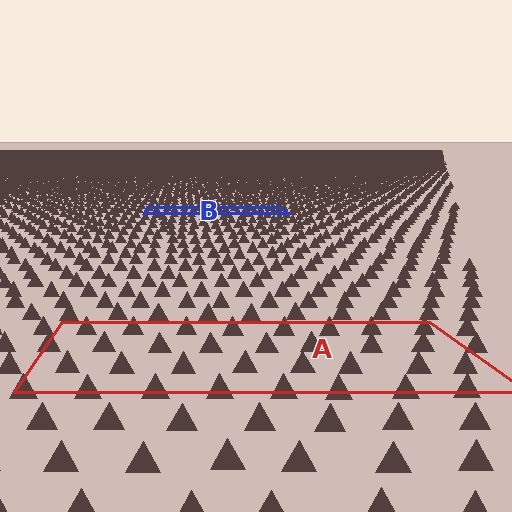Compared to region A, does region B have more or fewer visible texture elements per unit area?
Region B has more texture elements per unit area — they are packed more densely because it is farther away.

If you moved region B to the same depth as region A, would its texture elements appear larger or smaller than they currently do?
They would appear larger. At a closer depth, the same texture elements are projected at a bigger on-screen size.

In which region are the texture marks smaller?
The texture marks are smaller in region B, because it is farther away.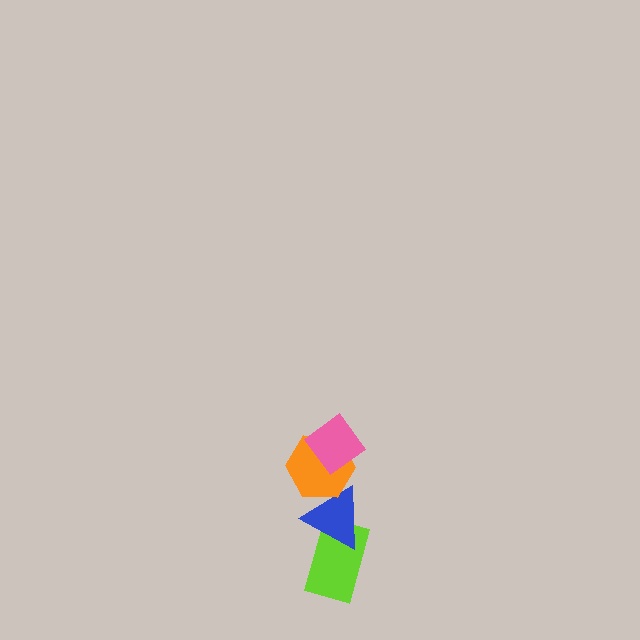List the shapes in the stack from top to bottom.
From top to bottom: the pink diamond, the orange hexagon, the blue triangle, the lime rectangle.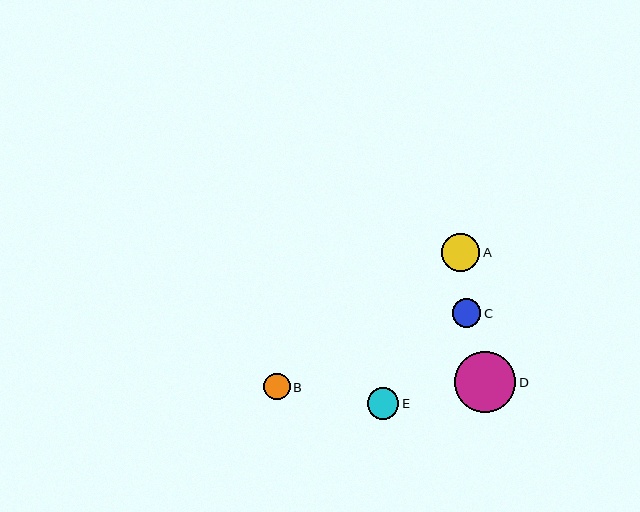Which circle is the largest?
Circle D is the largest with a size of approximately 61 pixels.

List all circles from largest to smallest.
From largest to smallest: D, A, E, C, B.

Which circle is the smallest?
Circle B is the smallest with a size of approximately 27 pixels.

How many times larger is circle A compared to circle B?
Circle A is approximately 1.4 times the size of circle B.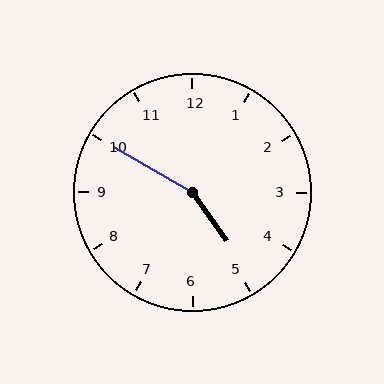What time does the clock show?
4:50.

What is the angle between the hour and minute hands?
Approximately 155 degrees.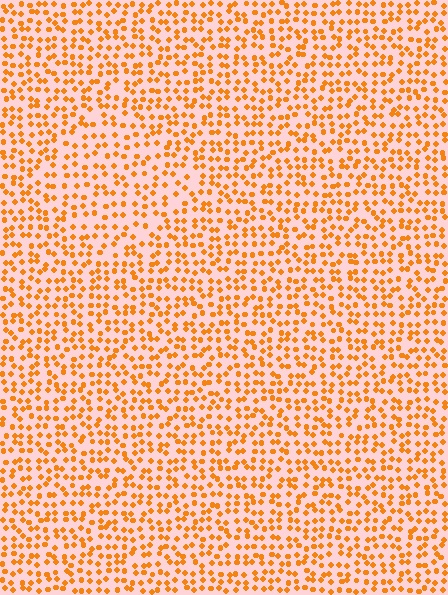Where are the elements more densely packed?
The elements are more densely packed outside the diamond boundary.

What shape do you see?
I see a diamond.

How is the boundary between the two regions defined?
The boundary is defined by a change in element density (approximately 1.4x ratio). All elements are the same color, size, and shape.